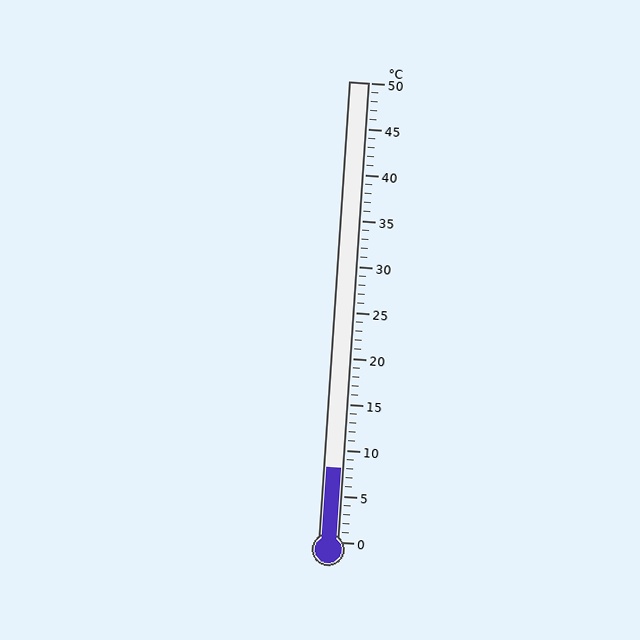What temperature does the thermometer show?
The thermometer shows approximately 8°C.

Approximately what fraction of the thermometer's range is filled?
The thermometer is filled to approximately 15% of its range.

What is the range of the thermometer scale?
The thermometer scale ranges from 0°C to 50°C.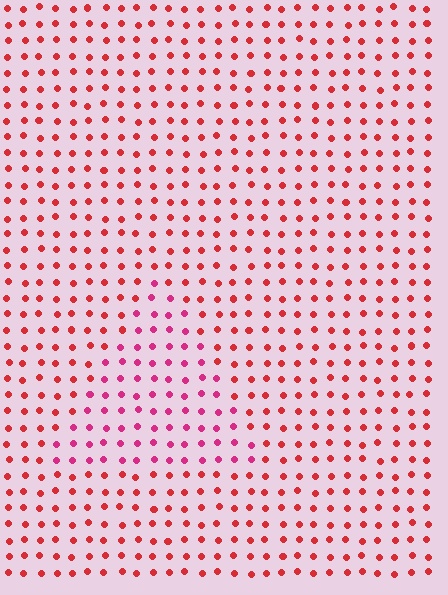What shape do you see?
I see a triangle.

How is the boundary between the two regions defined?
The boundary is defined purely by a slight shift in hue (about 29 degrees). Spacing, size, and orientation are identical on both sides.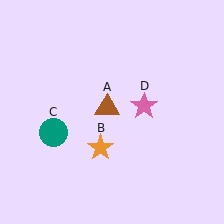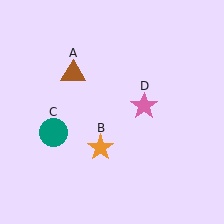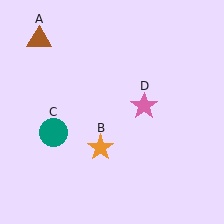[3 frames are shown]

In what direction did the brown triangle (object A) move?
The brown triangle (object A) moved up and to the left.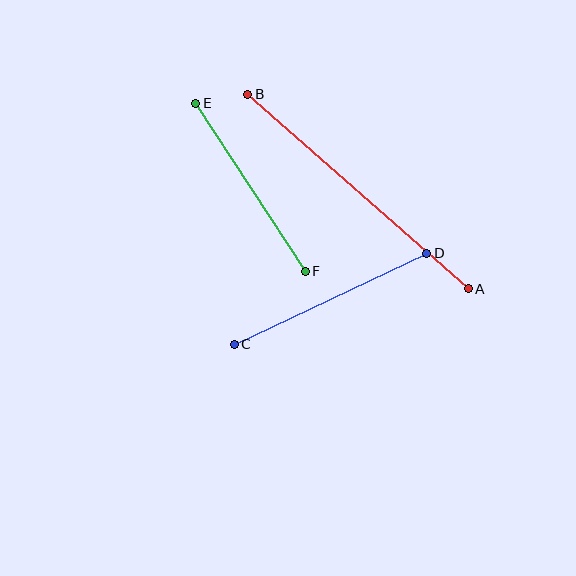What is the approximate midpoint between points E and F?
The midpoint is at approximately (251, 187) pixels.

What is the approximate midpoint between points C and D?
The midpoint is at approximately (331, 299) pixels.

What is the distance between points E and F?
The distance is approximately 201 pixels.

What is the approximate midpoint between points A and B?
The midpoint is at approximately (358, 192) pixels.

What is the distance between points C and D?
The distance is approximately 213 pixels.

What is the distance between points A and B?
The distance is approximately 294 pixels.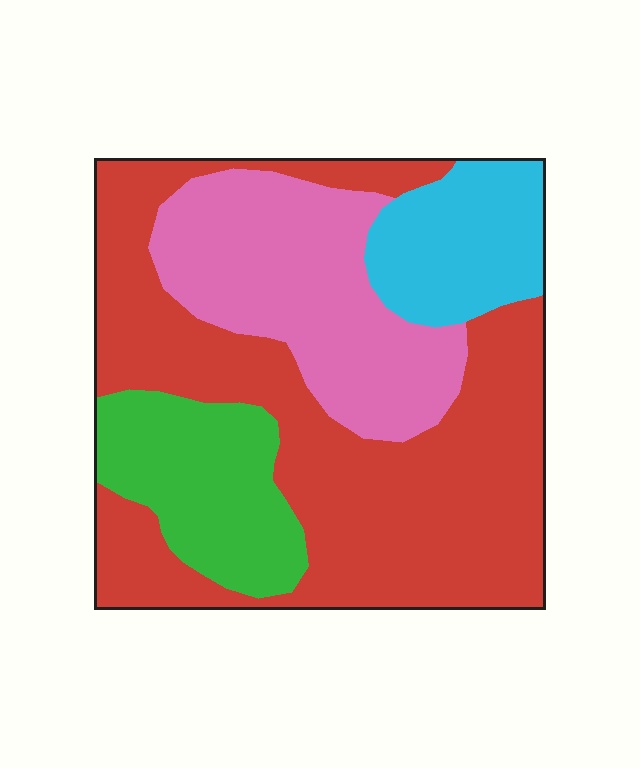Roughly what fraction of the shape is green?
Green takes up less than a sixth of the shape.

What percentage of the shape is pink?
Pink covers about 25% of the shape.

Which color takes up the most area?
Red, at roughly 50%.